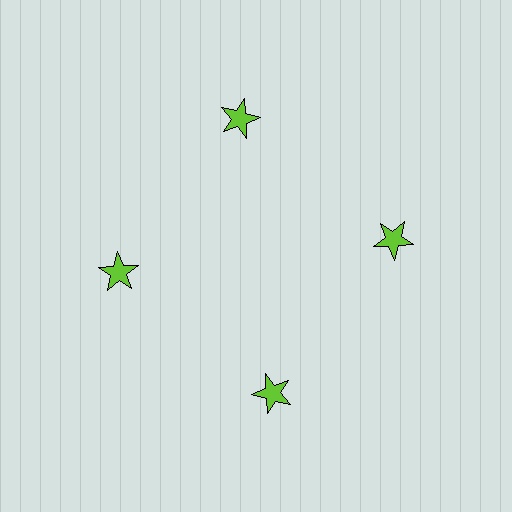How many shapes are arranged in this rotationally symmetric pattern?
There are 4 shapes, arranged in 4 groups of 1.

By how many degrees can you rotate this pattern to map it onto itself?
The pattern maps onto itself every 90 degrees of rotation.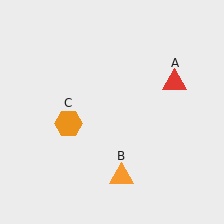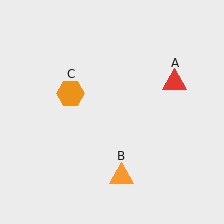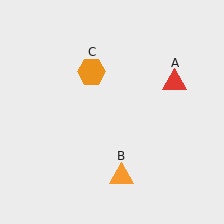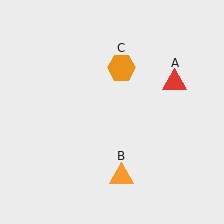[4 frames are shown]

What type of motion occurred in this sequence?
The orange hexagon (object C) rotated clockwise around the center of the scene.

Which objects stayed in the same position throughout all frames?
Red triangle (object A) and orange triangle (object B) remained stationary.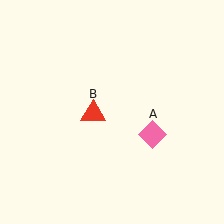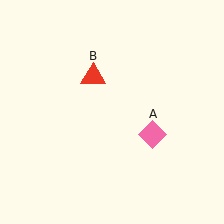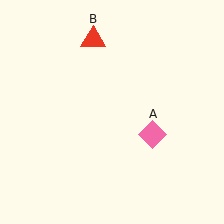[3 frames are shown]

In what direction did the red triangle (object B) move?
The red triangle (object B) moved up.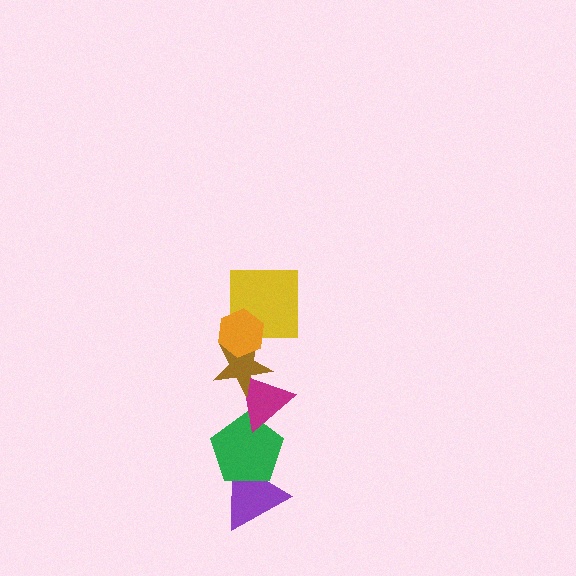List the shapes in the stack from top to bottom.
From top to bottom: the orange hexagon, the yellow square, the brown star, the magenta triangle, the green pentagon, the purple triangle.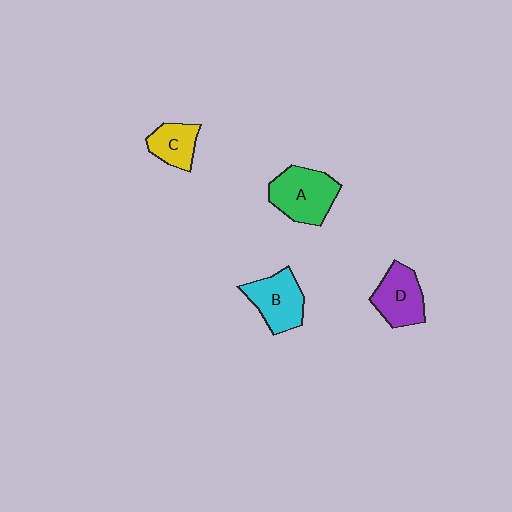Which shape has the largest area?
Shape A (green).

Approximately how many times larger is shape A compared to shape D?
Approximately 1.2 times.